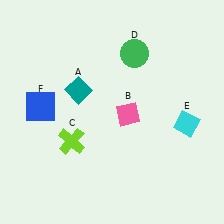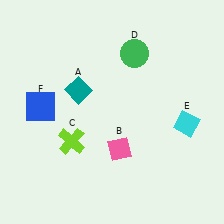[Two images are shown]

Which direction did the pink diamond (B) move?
The pink diamond (B) moved down.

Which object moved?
The pink diamond (B) moved down.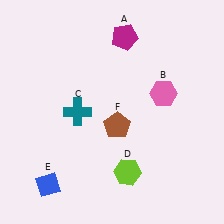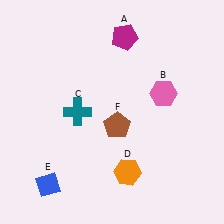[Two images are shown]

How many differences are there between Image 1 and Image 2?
There is 1 difference between the two images.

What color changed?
The hexagon (D) changed from lime in Image 1 to orange in Image 2.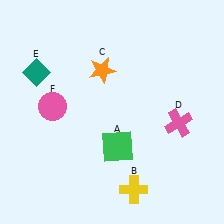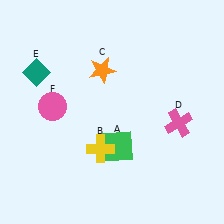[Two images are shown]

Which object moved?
The yellow cross (B) moved up.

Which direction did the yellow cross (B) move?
The yellow cross (B) moved up.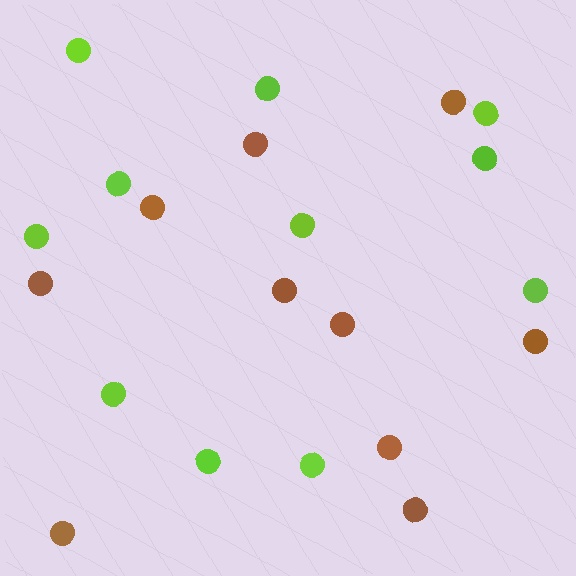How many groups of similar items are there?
There are 2 groups: one group of brown circles (10) and one group of lime circles (11).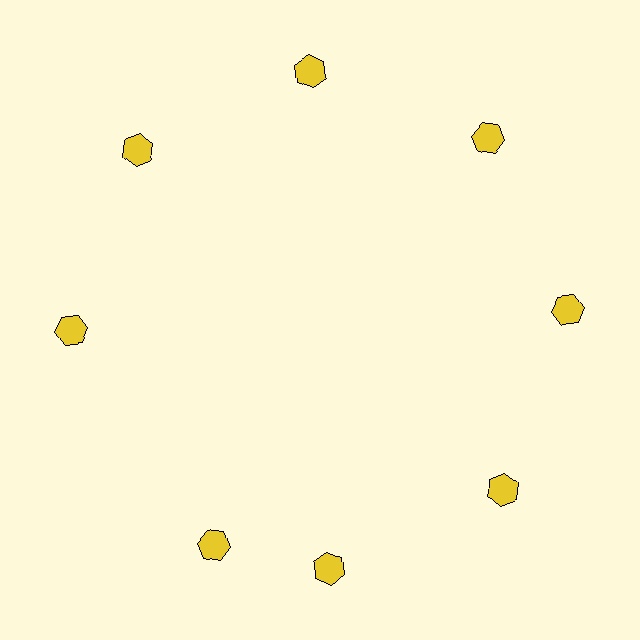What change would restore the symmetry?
The symmetry would be restored by rotating it back into even spacing with its neighbors so that all 8 hexagons sit at equal angles and equal distance from the center.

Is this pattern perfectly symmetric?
No. The 8 yellow hexagons are arranged in a ring, but one element near the 8 o'clock position is rotated out of alignment along the ring, breaking the 8-fold rotational symmetry.